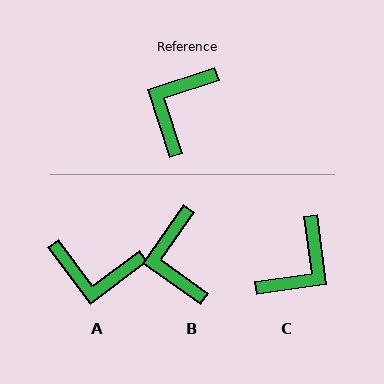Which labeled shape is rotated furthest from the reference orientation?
C, about 170 degrees away.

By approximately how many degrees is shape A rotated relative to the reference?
Approximately 109 degrees counter-clockwise.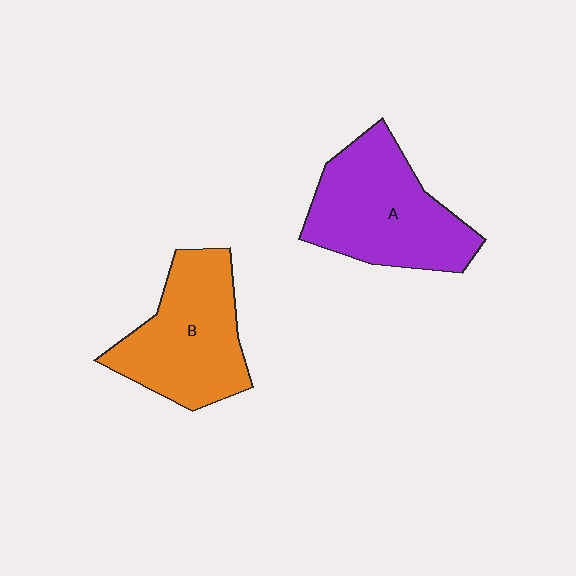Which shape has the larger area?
Shape A (purple).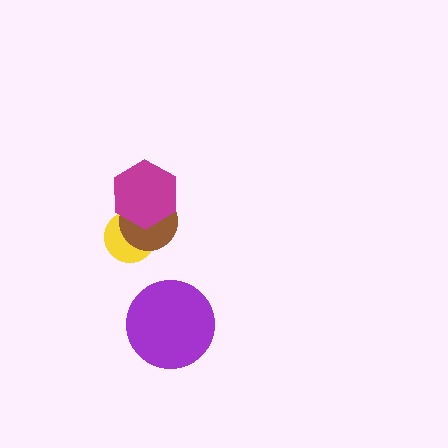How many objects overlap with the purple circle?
0 objects overlap with the purple circle.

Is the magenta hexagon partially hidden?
No, no other shape covers it.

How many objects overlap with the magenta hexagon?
2 objects overlap with the magenta hexagon.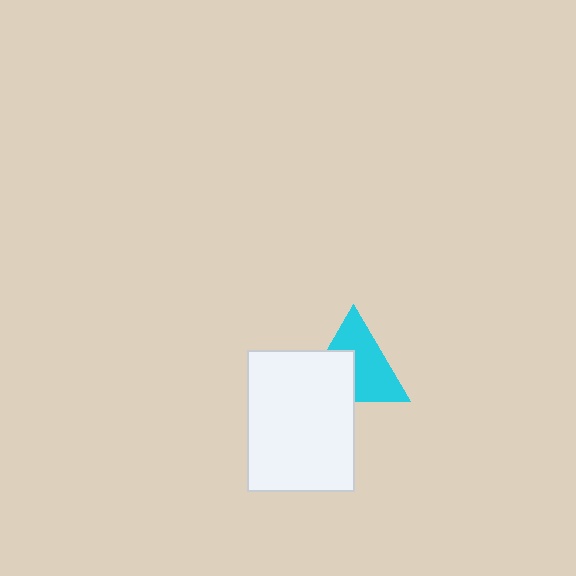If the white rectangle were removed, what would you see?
You would see the complete cyan triangle.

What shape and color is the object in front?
The object in front is a white rectangle.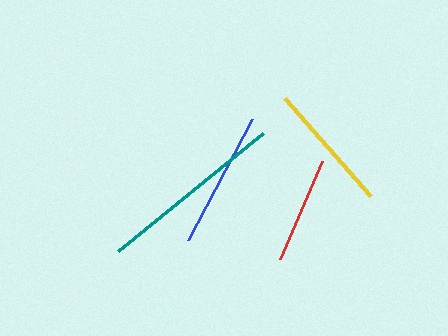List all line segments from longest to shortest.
From longest to shortest: teal, blue, yellow, red.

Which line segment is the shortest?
The red line is the shortest at approximately 106 pixels.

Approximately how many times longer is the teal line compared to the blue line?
The teal line is approximately 1.4 times the length of the blue line.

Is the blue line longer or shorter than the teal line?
The teal line is longer than the blue line.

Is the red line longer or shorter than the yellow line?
The yellow line is longer than the red line.